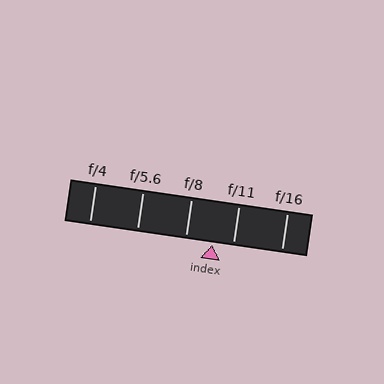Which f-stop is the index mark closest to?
The index mark is closest to f/11.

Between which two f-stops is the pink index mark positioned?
The index mark is between f/8 and f/11.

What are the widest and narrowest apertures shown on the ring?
The widest aperture shown is f/4 and the narrowest is f/16.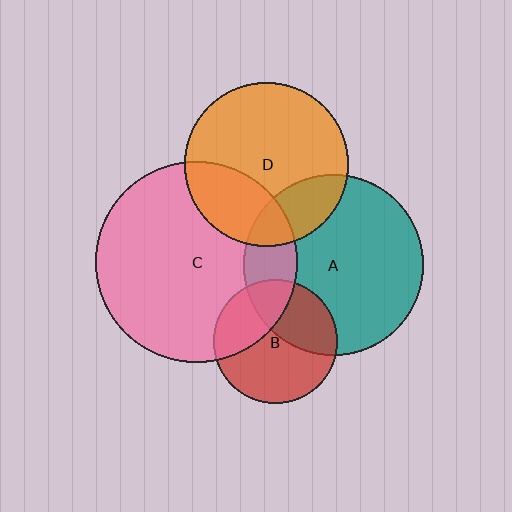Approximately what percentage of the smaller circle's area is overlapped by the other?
Approximately 30%.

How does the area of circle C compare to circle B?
Approximately 2.7 times.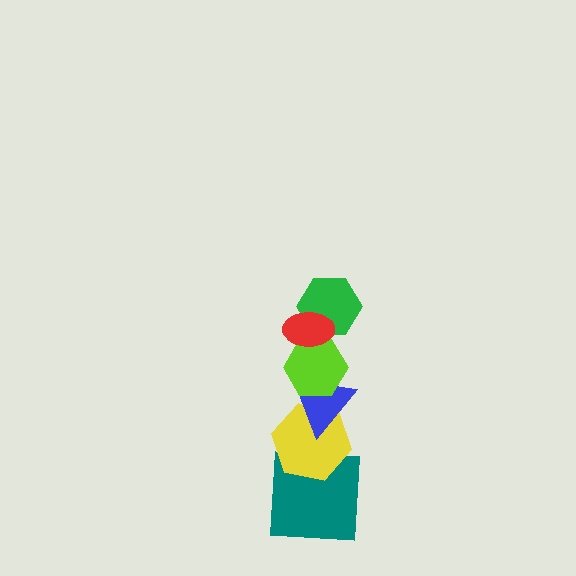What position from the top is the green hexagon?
The green hexagon is 2nd from the top.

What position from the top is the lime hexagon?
The lime hexagon is 3rd from the top.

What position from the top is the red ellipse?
The red ellipse is 1st from the top.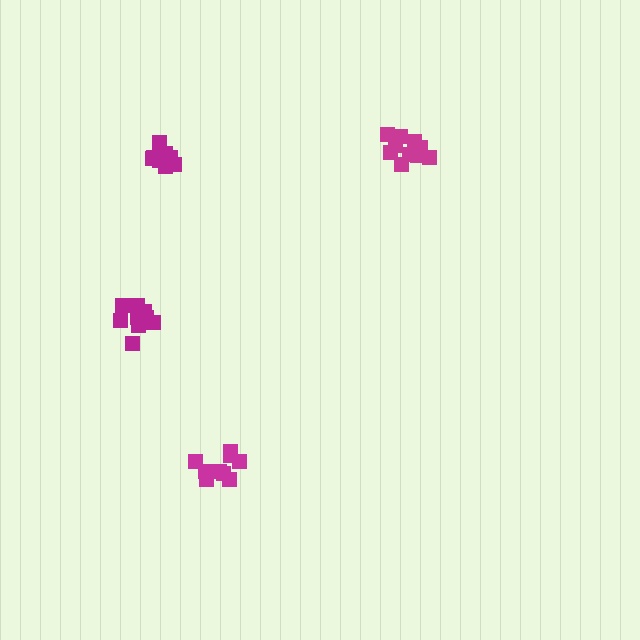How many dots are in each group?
Group 1: 10 dots, Group 2: 9 dots, Group 3: 10 dots, Group 4: 12 dots (41 total).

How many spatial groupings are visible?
There are 4 spatial groupings.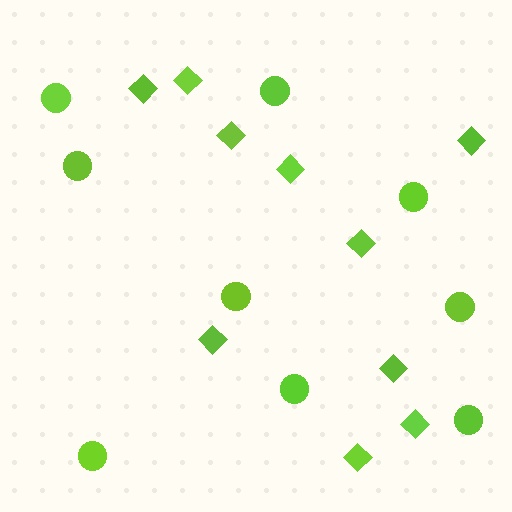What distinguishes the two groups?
There are 2 groups: one group of diamonds (10) and one group of circles (9).